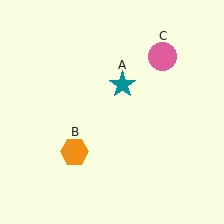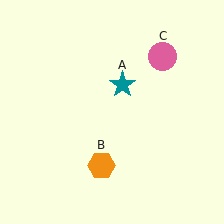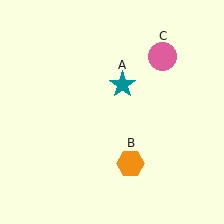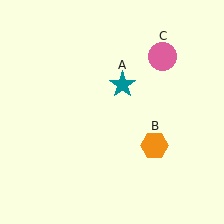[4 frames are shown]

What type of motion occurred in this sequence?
The orange hexagon (object B) rotated counterclockwise around the center of the scene.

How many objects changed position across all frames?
1 object changed position: orange hexagon (object B).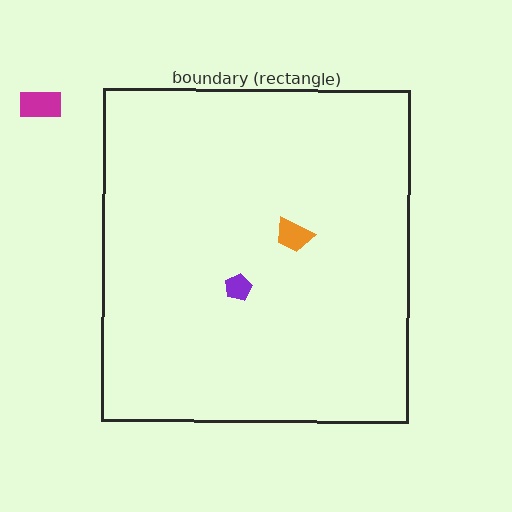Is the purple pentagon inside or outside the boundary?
Inside.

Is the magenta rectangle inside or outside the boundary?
Outside.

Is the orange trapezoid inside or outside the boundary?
Inside.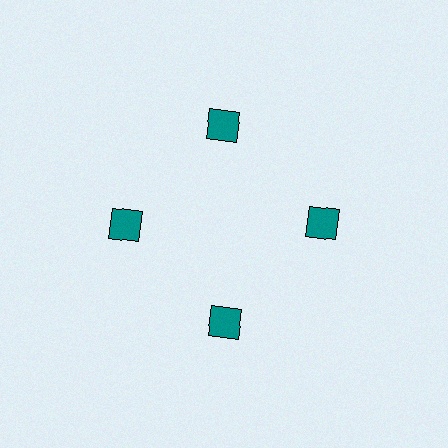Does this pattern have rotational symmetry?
Yes, this pattern has 4-fold rotational symmetry. It looks the same after rotating 90 degrees around the center.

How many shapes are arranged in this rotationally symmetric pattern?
There are 4 shapes, arranged in 4 groups of 1.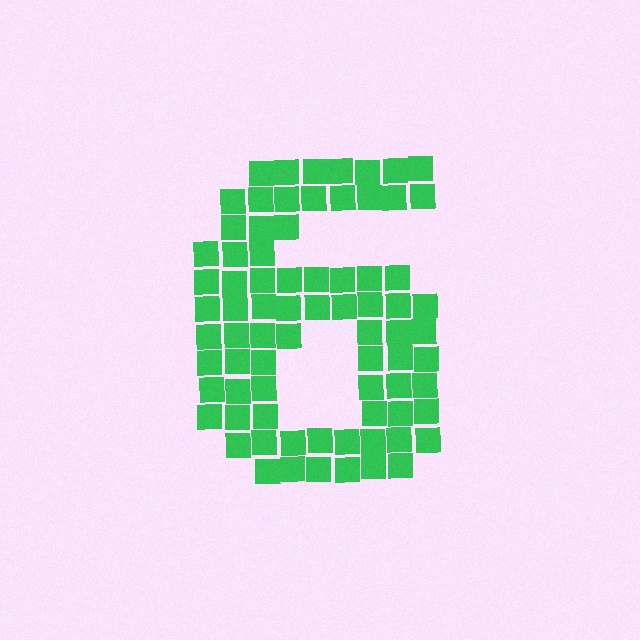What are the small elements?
The small elements are squares.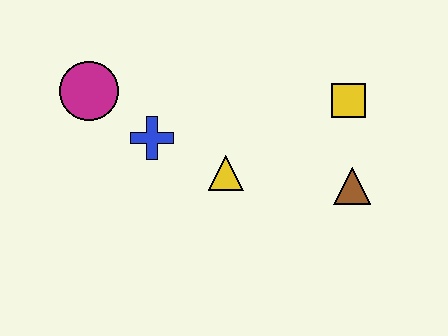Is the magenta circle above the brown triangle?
Yes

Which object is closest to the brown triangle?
The yellow square is closest to the brown triangle.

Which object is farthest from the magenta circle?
The brown triangle is farthest from the magenta circle.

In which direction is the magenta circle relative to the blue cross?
The magenta circle is to the left of the blue cross.